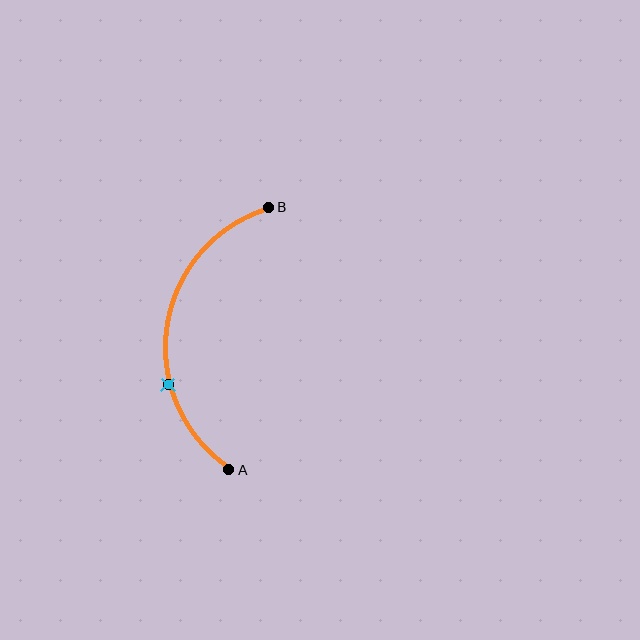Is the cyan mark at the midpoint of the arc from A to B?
No. The cyan mark lies on the arc but is closer to endpoint A. The arc midpoint would be at the point on the curve equidistant along the arc from both A and B.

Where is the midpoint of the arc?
The arc midpoint is the point on the curve farthest from the straight line joining A and B. It sits to the left of that line.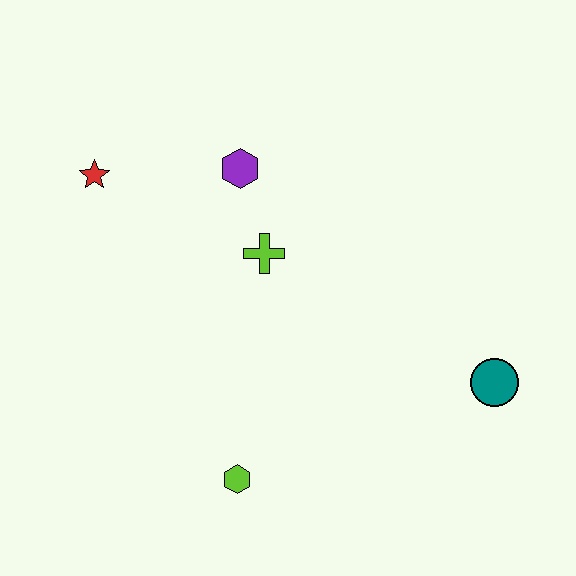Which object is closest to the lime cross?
The purple hexagon is closest to the lime cross.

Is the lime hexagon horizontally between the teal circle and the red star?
Yes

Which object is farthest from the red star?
The teal circle is farthest from the red star.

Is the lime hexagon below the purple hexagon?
Yes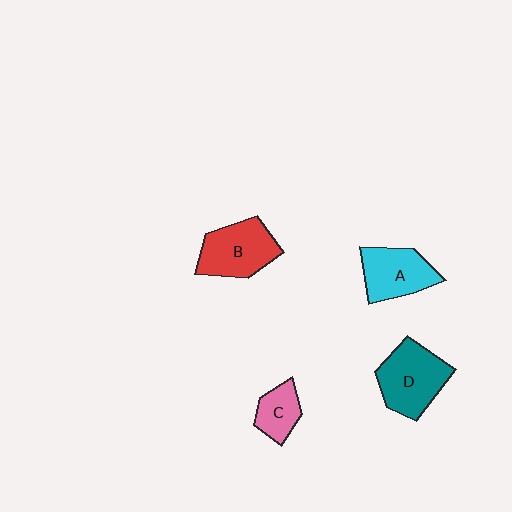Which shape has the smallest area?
Shape C (pink).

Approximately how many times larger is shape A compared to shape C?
Approximately 1.6 times.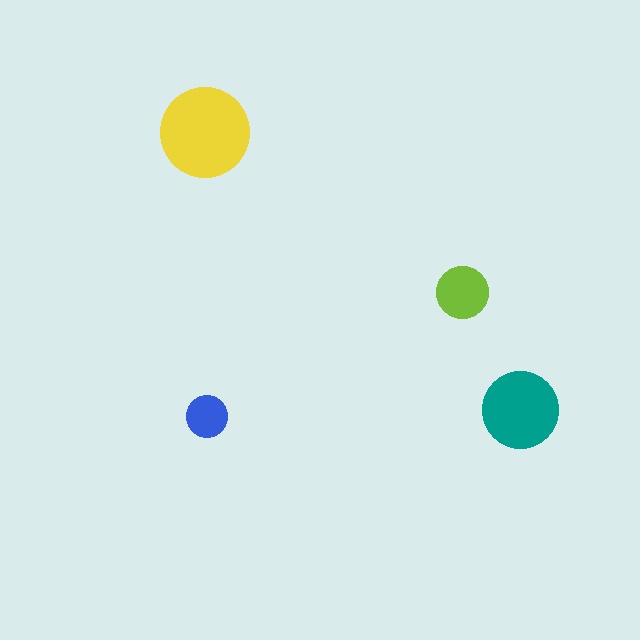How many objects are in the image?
There are 4 objects in the image.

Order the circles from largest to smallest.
the yellow one, the teal one, the lime one, the blue one.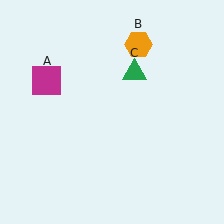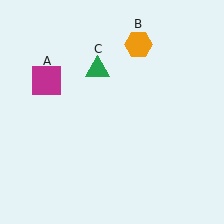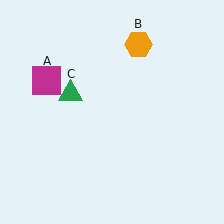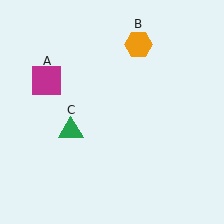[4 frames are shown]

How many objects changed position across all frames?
1 object changed position: green triangle (object C).